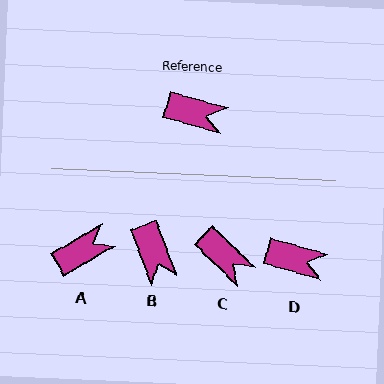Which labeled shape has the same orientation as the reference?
D.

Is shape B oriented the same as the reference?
No, it is off by about 54 degrees.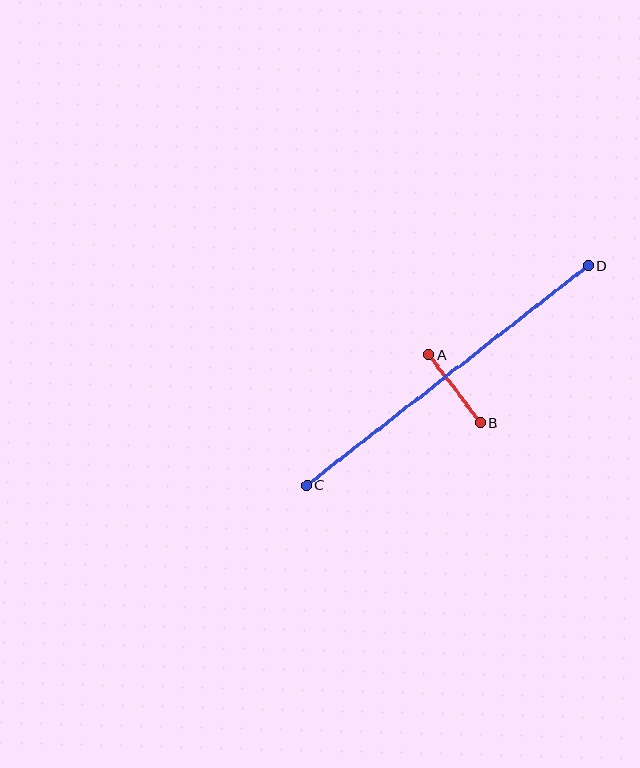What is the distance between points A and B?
The distance is approximately 86 pixels.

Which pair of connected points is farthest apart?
Points C and D are farthest apart.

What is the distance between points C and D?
The distance is approximately 357 pixels.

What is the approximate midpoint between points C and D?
The midpoint is at approximately (447, 375) pixels.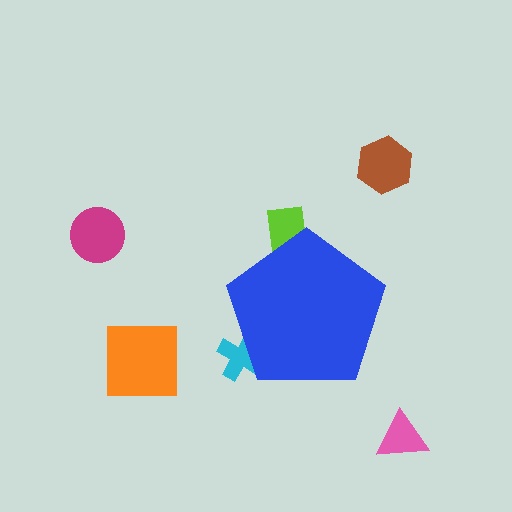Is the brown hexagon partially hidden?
No, the brown hexagon is fully visible.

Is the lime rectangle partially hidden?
Yes, the lime rectangle is partially hidden behind the blue pentagon.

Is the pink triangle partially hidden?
No, the pink triangle is fully visible.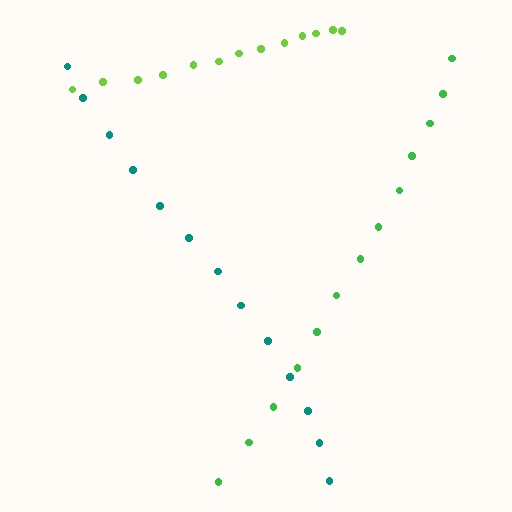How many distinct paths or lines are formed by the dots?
There are 3 distinct paths.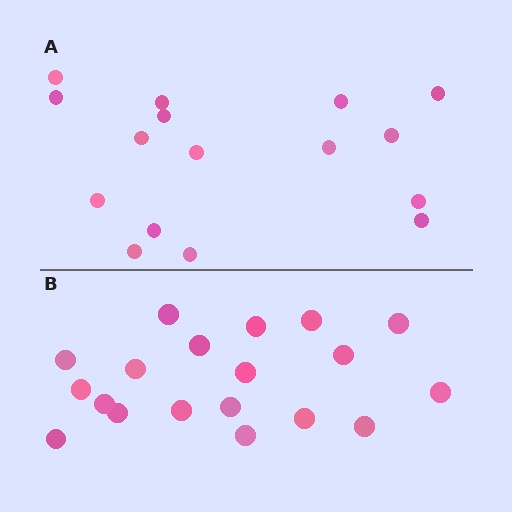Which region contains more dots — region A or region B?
Region B (the bottom region) has more dots.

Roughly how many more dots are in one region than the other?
Region B has just a few more — roughly 2 or 3 more dots than region A.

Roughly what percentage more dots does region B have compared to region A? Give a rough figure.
About 20% more.